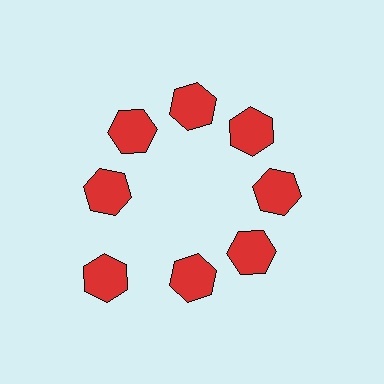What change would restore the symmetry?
The symmetry would be restored by moving it inward, back onto the ring so that all 8 hexagons sit at equal angles and equal distance from the center.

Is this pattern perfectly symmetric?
No. The 8 red hexagons are arranged in a ring, but one element near the 8 o'clock position is pushed outward from the center, breaking the 8-fold rotational symmetry.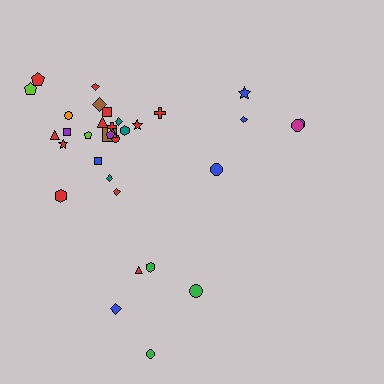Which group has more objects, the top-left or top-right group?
The top-left group.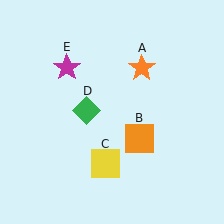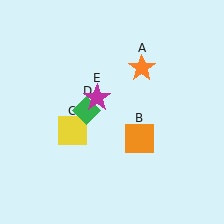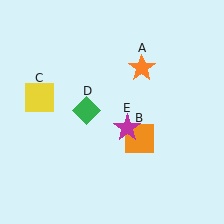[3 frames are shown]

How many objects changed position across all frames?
2 objects changed position: yellow square (object C), magenta star (object E).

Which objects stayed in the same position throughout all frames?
Orange star (object A) and orange square (object B) and green diamond (object D) remained stationary.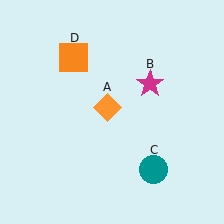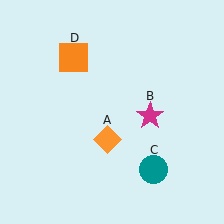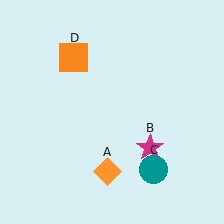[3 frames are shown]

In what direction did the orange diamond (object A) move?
The orange diamond (object A) moved down.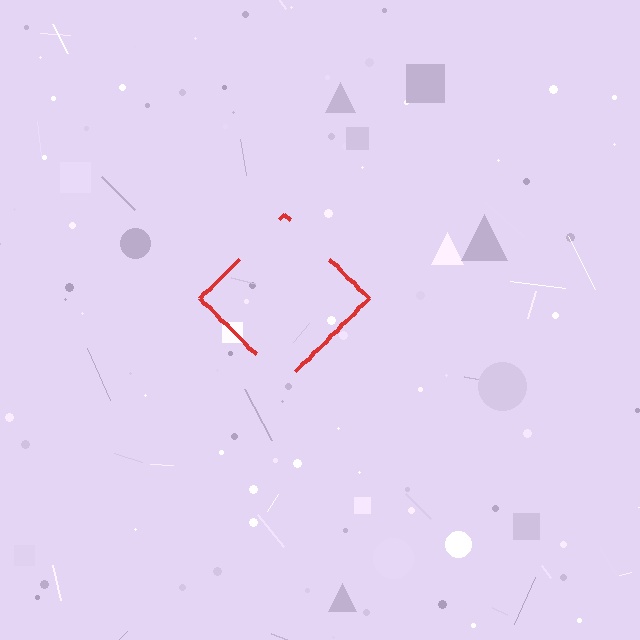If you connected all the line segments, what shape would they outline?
They would outline a diamond.